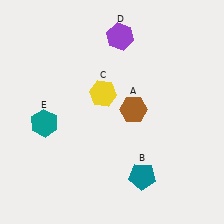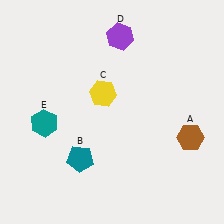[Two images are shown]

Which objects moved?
The objects that moved are: the brown hexagon (A), the teal pentagon (B).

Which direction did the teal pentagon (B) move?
The teal pentagon (B) moved left.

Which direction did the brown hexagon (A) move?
The brown hexagon (A) moved right.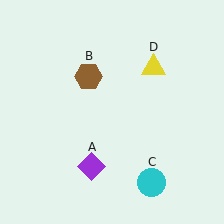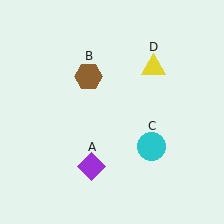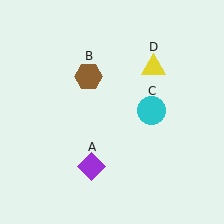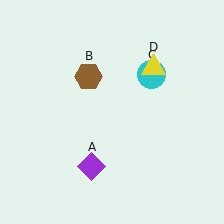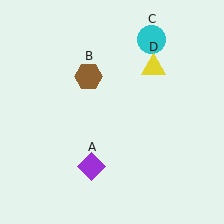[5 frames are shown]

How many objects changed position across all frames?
1 object changed position: cyan circle (object C).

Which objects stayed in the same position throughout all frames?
Purple diamond (object A) and brown hexagon (object B) and yellow triangle (object D) remained stationary.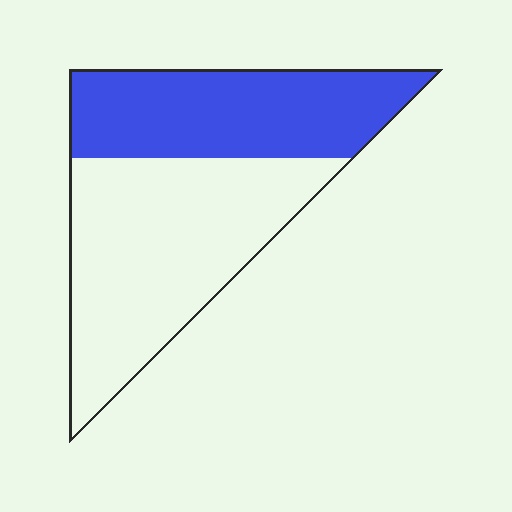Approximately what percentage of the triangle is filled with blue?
Approximately 40%.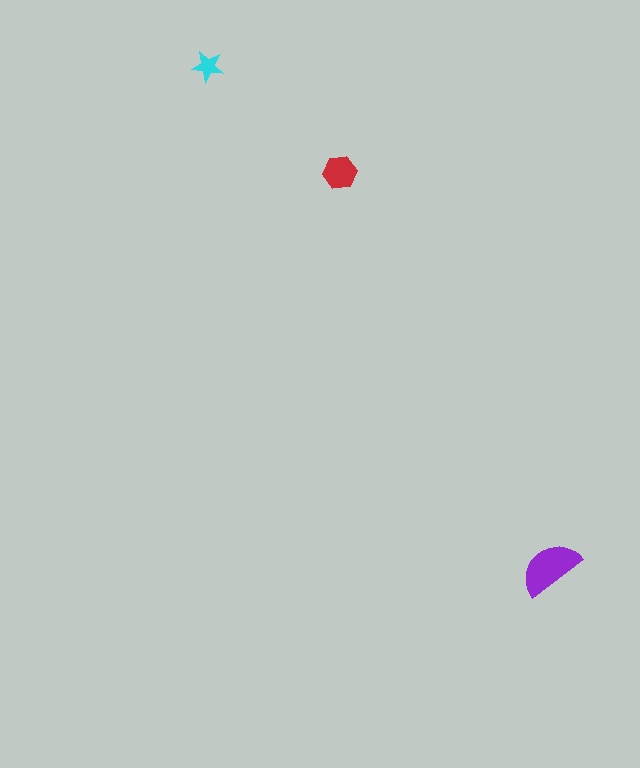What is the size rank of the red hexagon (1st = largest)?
2nd.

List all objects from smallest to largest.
The cyan star, the red hexagon, the purple semicircle.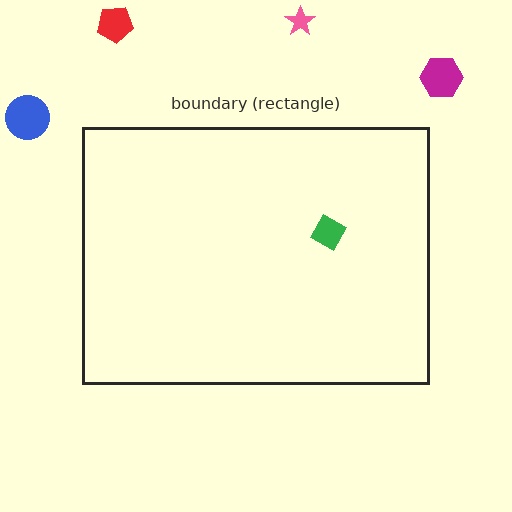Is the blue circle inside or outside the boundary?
Outside.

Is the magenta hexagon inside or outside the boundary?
Outside.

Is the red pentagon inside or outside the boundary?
Outside.